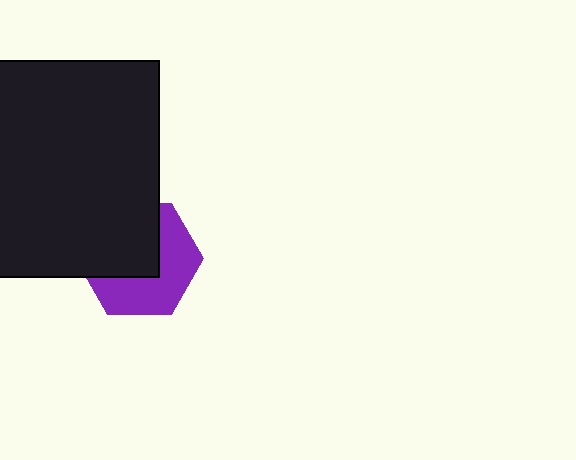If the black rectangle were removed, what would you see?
You would see the complete purple hexagon.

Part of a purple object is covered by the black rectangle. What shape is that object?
It is a hexagon.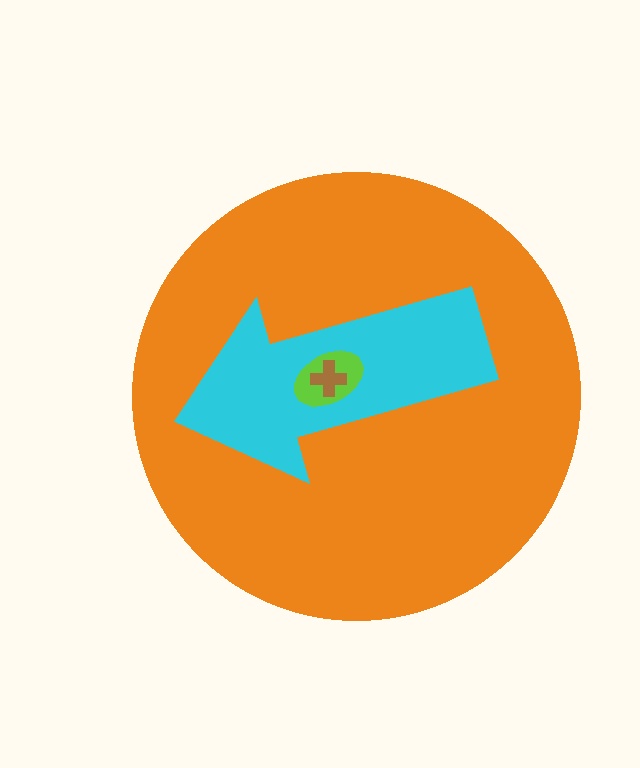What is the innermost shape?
The brown cross.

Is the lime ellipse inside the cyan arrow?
Yes.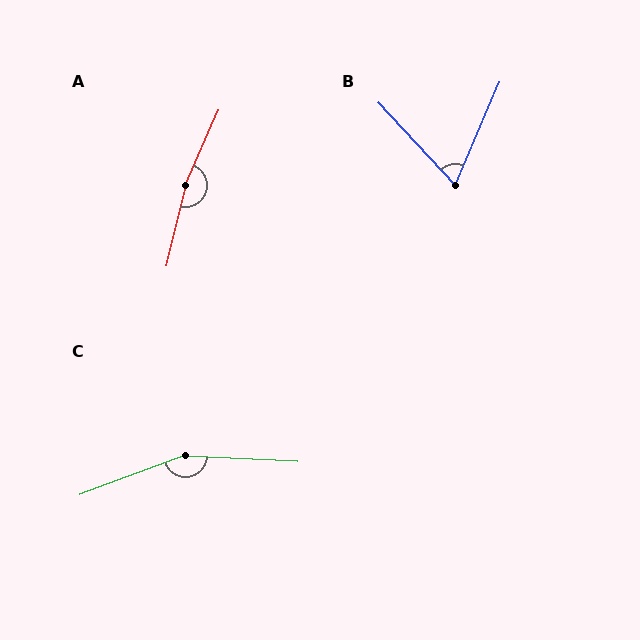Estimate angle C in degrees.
Approximately 157 degrees.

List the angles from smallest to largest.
B (66°), C (157°), A (170°).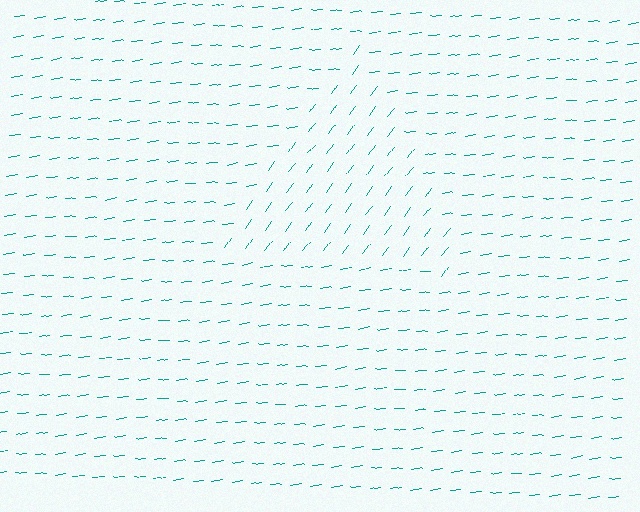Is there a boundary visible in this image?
Yes, there is a texture boundary formed by a change in line orientation.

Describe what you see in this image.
The image is filled with small teal line segments. A triangle region in the image has lines oriented differently from the surrounding lines, creating a visible texture boundary.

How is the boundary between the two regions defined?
The boundary is defined purely by a change in line orientation (approximately 45 degrees difference). All lines are the same color and thickness.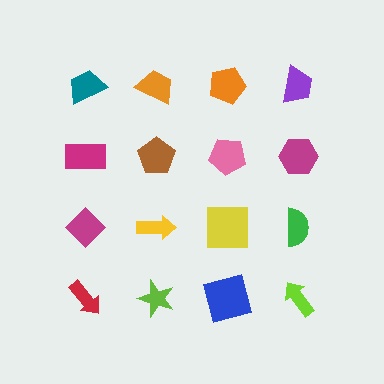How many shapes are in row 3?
4 shapes.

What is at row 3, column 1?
A magenta diamond.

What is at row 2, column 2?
A brown pentagon.